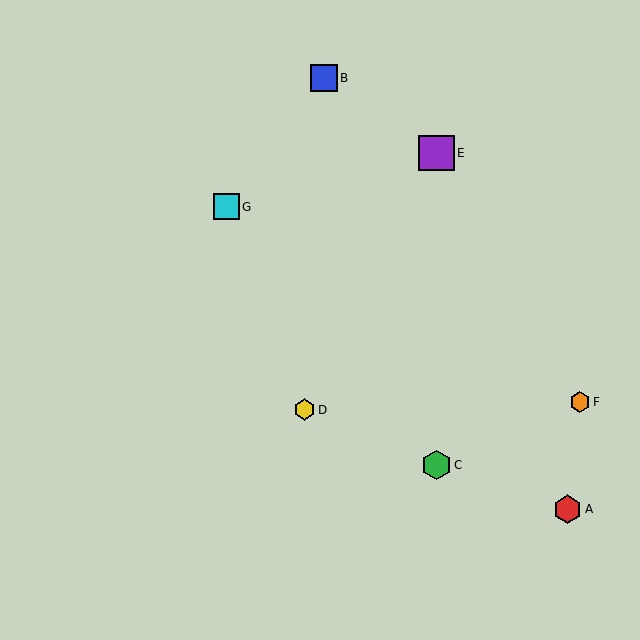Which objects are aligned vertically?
Objects C, E are aligned vertically.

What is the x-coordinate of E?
Object E is at x≈437.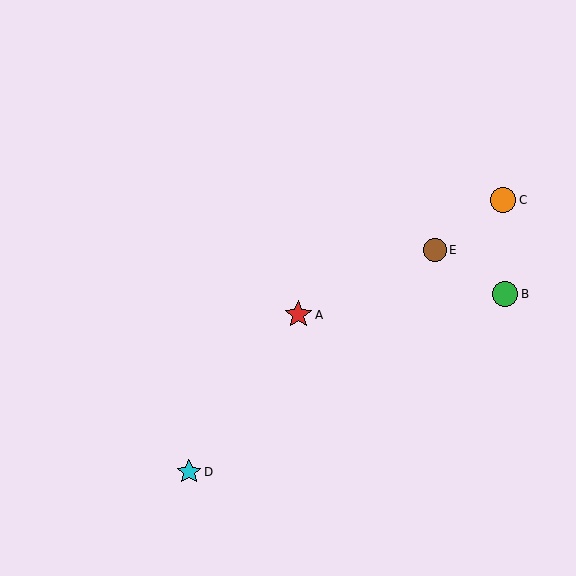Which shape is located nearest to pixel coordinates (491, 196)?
The orange circle (labeled C) at (503, 200) is nearest to that location.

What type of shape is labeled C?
Shape C is an orange circle.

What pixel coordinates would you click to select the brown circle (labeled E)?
Click at (435, 250) to select the brown circle E.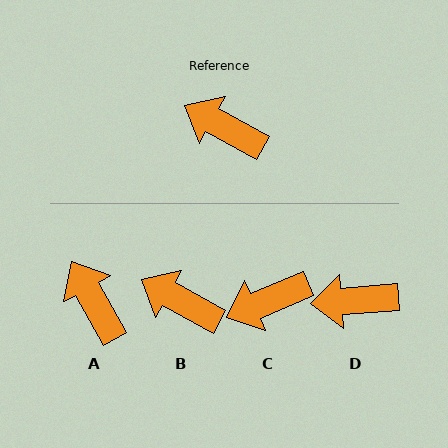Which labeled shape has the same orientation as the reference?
B.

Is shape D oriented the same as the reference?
No, it is off by about 33 degrees.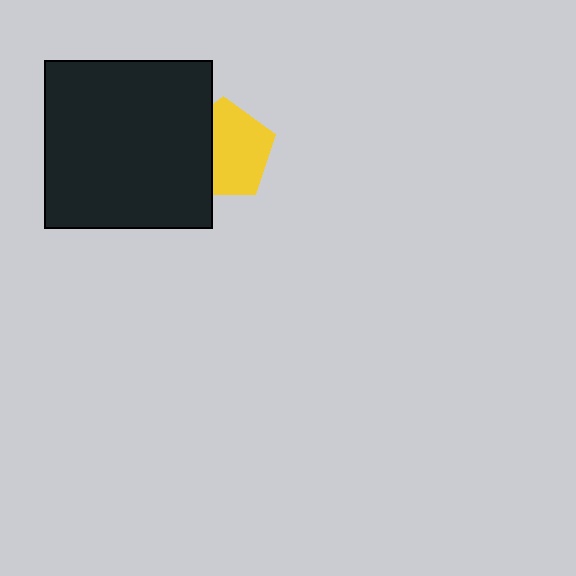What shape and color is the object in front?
The object in front is a black square.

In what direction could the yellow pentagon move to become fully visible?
The yellow pentagon could move right. That would shift it out from behind the black square entirely.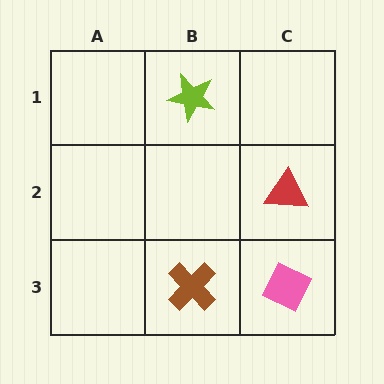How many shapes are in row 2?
1 shape.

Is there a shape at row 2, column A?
No, that cell is empty.